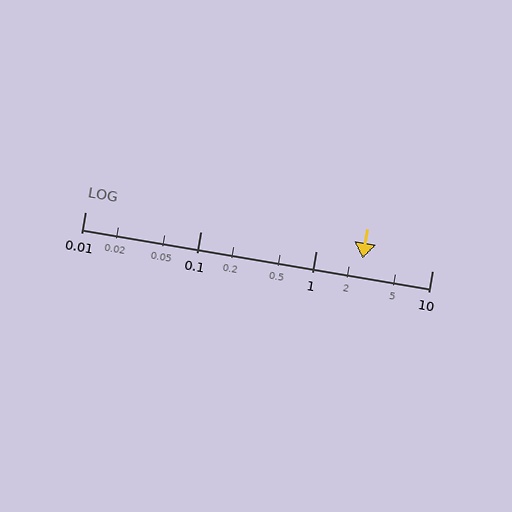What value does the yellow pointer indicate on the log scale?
The pointer indicates approximately 2.5.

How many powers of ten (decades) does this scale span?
The scale spans 3 decades, from 0.01 to 10.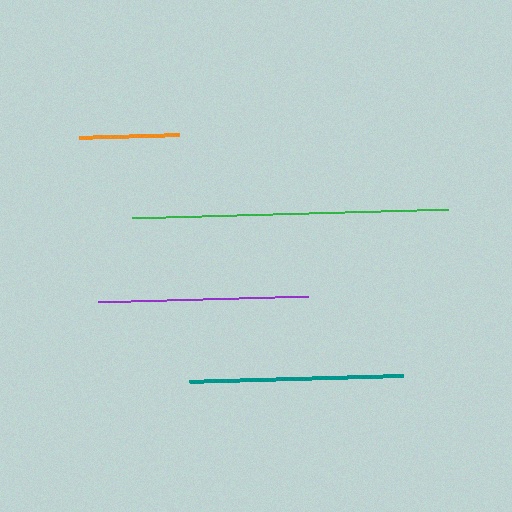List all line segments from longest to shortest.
From longest to shortest: green, teal, purple, orange.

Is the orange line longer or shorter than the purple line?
The purple line is longer than the orange line.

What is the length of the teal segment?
The teal segment is approximately 214 pixels long.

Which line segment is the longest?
The green line is the longest at approximately 317 pixels.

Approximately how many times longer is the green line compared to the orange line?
The green line is approximately 3.2 times the length of the orange line.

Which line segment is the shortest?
The orange line is the shortest at approximately 100 pixels.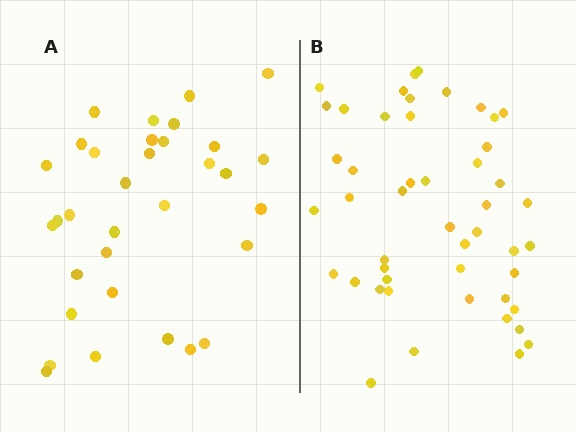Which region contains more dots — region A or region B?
Region B (the right region) has more dots.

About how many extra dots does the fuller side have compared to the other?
Region B has approximately 15 more dots than region A.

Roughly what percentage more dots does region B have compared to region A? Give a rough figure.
About 45% more.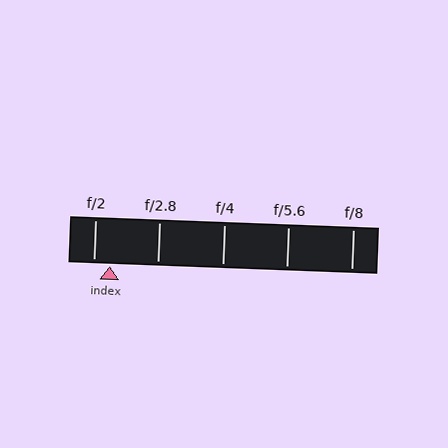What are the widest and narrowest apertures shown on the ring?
The widest aperture shown is f/2 and the narrowest is f/8.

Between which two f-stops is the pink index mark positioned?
The index mark is between f/2 and f/2.8.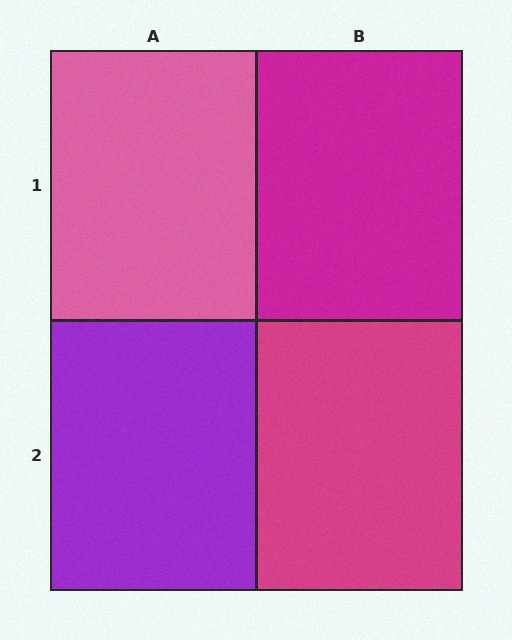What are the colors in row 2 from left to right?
Purple, magenta.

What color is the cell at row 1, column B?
Magenta.